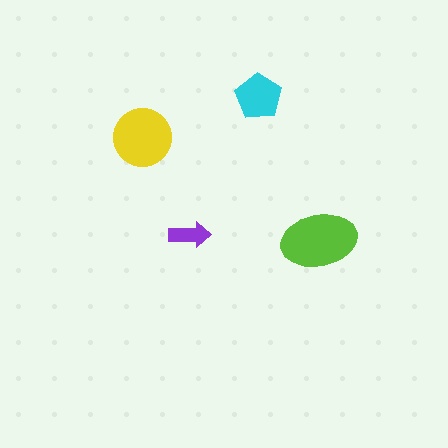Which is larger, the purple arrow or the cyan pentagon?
The cyan pentagon.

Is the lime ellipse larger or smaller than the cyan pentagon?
Larger.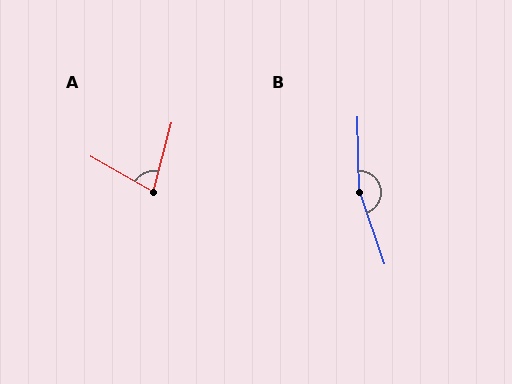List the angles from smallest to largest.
A (75°), B (162°).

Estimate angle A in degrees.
Approximately 75 degrees.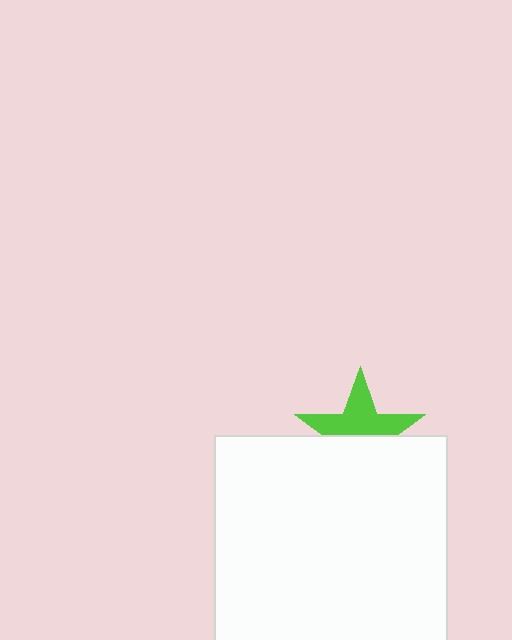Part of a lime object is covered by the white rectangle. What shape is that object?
It is a star.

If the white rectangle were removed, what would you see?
You would see the complete lime star.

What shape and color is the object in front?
The object in front is a white rectangle.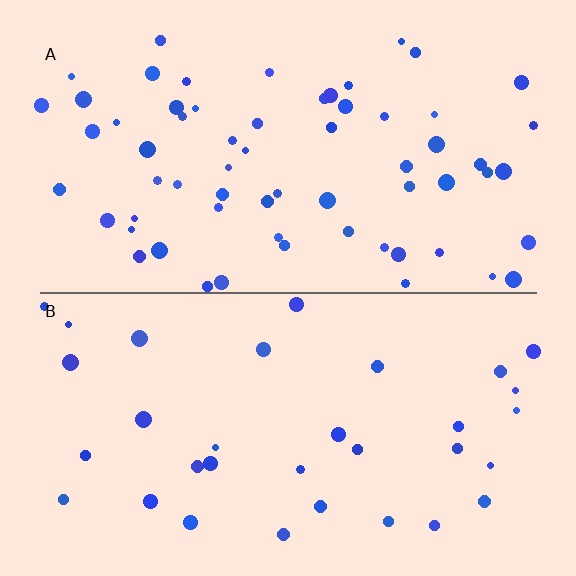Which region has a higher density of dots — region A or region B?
A (the top).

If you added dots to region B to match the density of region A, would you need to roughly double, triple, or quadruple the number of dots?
Approximately double.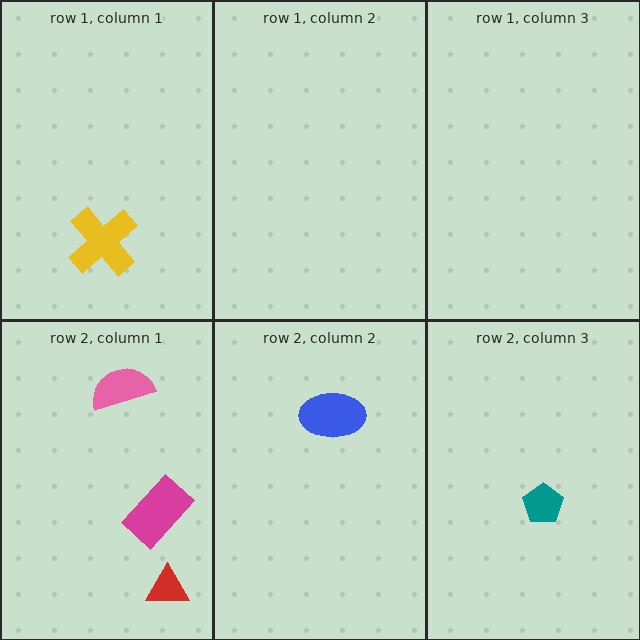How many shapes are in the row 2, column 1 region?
3.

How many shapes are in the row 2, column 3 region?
1.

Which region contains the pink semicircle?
The row 2, column 1 region.